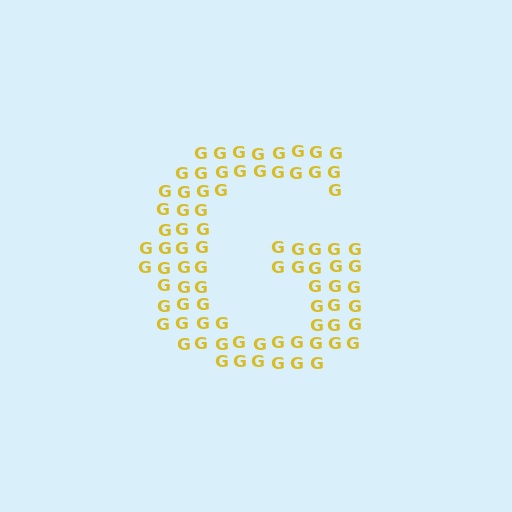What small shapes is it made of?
It is made of small letter G's.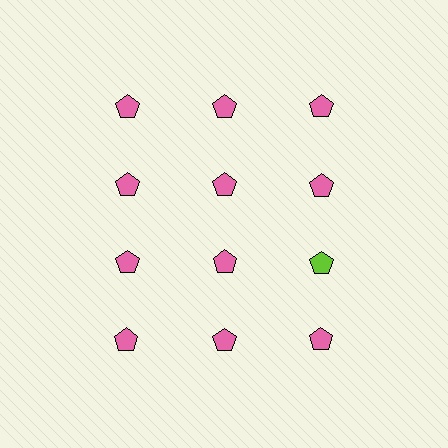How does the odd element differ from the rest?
It has a different color: lime instead of pink.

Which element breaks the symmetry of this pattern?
The lime pentagon in the third row, center column breaks the symmetry. All other shapes are pink pentagons.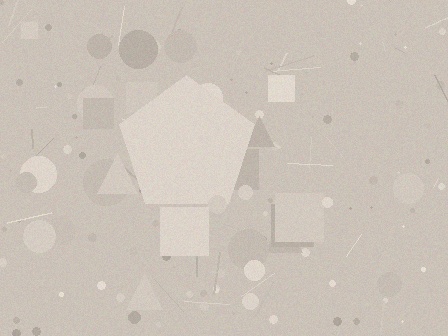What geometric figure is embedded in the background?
A pentagon is embedded in the background.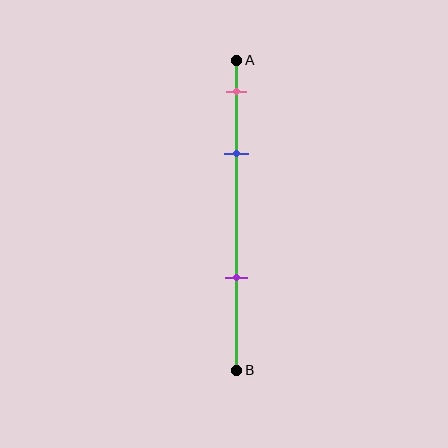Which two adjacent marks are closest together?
The pink and blue marks are the closest adjacent pair.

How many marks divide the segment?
There are 3 marks dividing the segment.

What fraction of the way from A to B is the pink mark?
The pink mark is approximately 10% (0.1) of the way from A to B.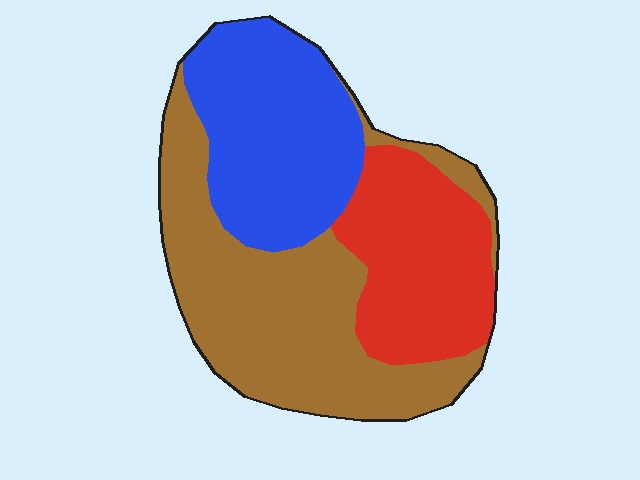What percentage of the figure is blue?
Blue takes up about one third (1/3) of the figure.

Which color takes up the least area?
Red, at roughly 25%.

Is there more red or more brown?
Brown.